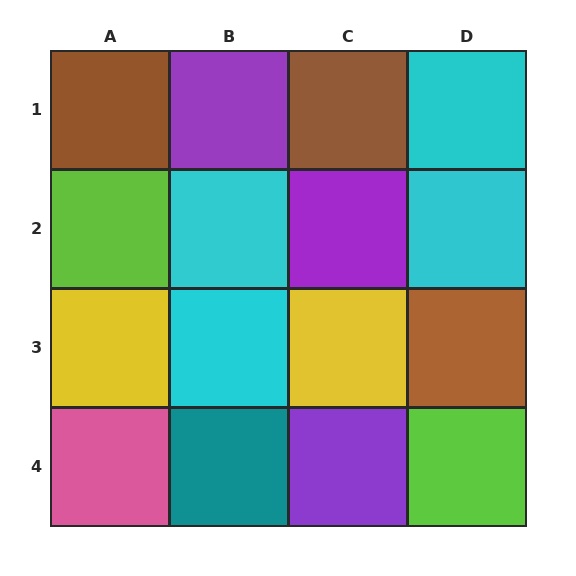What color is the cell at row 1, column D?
Cyan.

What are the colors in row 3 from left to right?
Yellow, cyan, yellow, brown.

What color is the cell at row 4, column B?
Teal.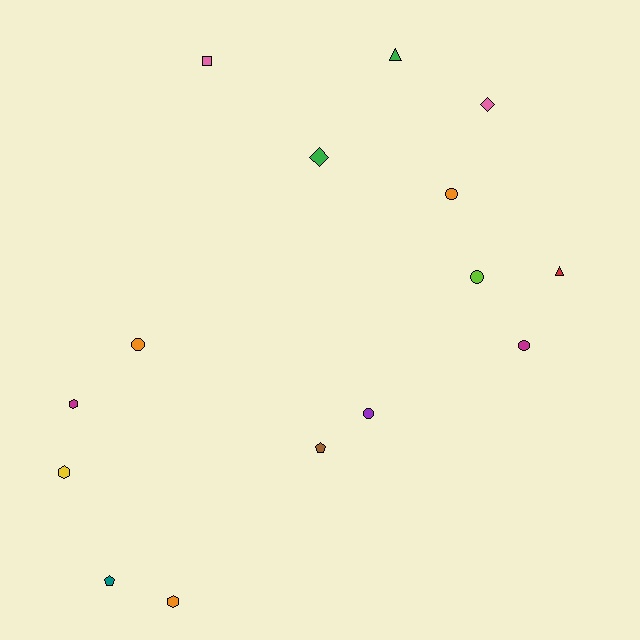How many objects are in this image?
There are 15 objects.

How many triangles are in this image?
There are 2 triangles.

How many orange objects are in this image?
There are 3 orange objects.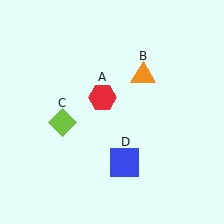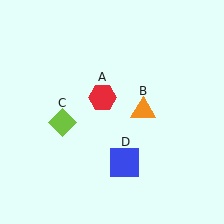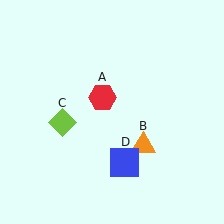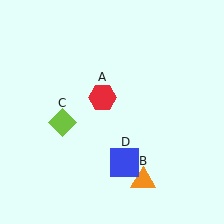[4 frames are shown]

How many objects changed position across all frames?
1 object changed position: orange triangle (object B).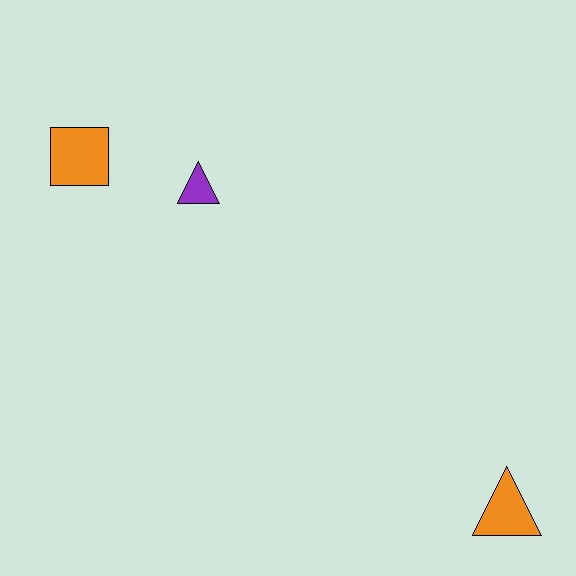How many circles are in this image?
There are no circles.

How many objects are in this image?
There are 3 objects.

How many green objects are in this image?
There are no green objects.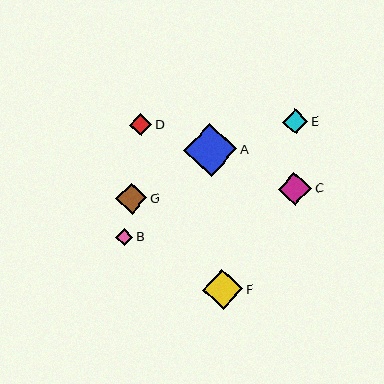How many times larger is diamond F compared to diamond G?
Diamond F is approximately 1.3 times the size of diamond G.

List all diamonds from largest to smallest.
From largest to smallest: A, F, C, G, E, D, B.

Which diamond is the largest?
Diamond A is the largest with a size of approximately 53 pixels.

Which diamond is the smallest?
Diamond B is the smallest with a size of approximately 17 pixels.